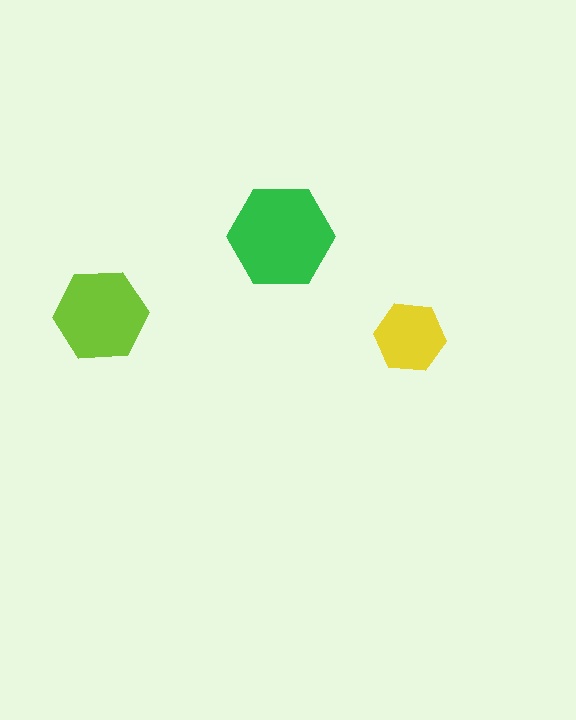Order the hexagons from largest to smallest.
the green one, the lime one, the yellow one.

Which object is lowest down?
The yellow hexagon is bottommost.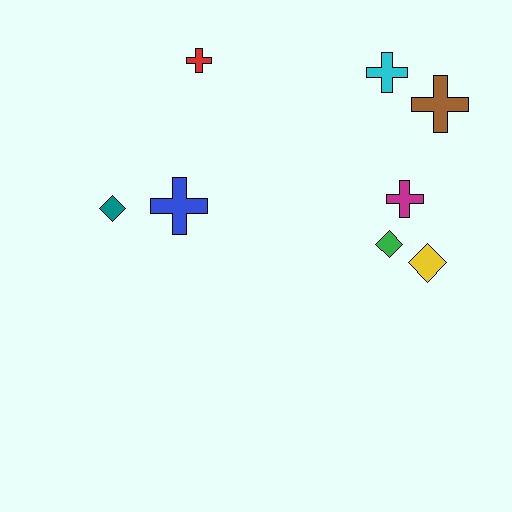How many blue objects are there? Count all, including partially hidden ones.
There is 1 blue object.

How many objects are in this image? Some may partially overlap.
There are 8 objects.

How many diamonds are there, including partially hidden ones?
There are 3 diamonds.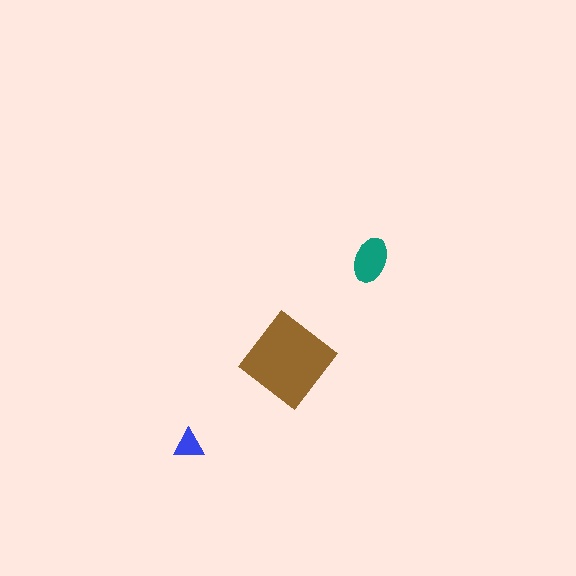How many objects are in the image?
There are 3 objects in the image.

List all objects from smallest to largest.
The blue triangle, the teal ellipse, the brown diamond.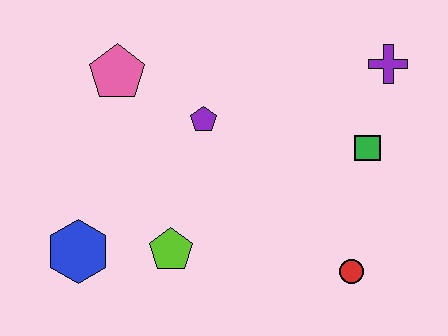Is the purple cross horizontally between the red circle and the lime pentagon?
No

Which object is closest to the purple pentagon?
The pink pentagon is closest to the purple pentagon.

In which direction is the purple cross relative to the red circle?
The purple cross is above the red circle.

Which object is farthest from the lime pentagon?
The purple cross is farthest from the lime pentagon.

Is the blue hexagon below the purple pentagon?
Yes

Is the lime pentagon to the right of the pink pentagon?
Yes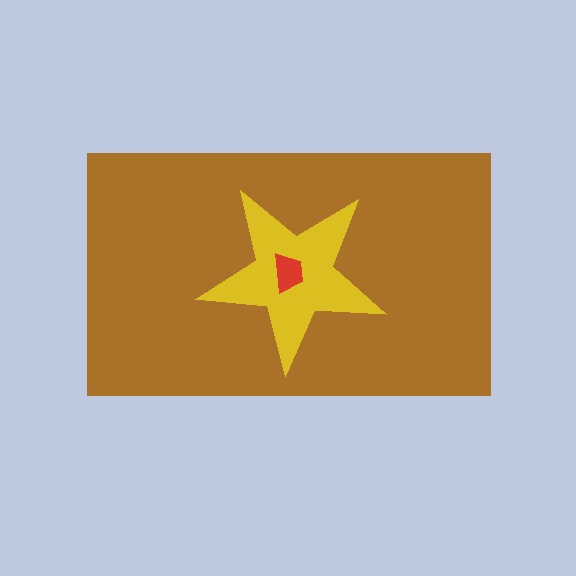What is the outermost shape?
The brown rectangle.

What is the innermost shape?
The red trapezoid.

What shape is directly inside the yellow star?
The red trapezoid.